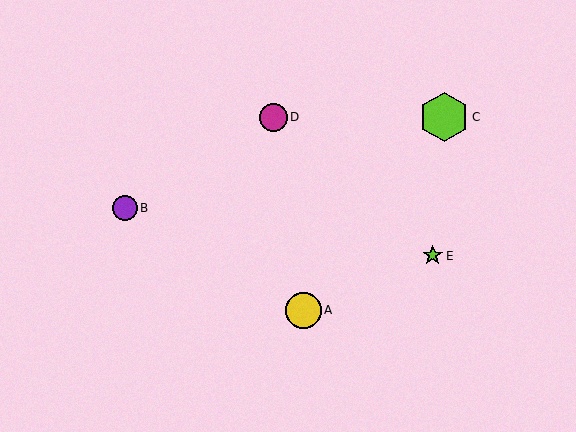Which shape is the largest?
The lime hexagon (labeled C) is the largest.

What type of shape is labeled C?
Shape C is a lime hexagon.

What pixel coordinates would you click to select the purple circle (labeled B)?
Click at (125, 208) to select the purple circle B.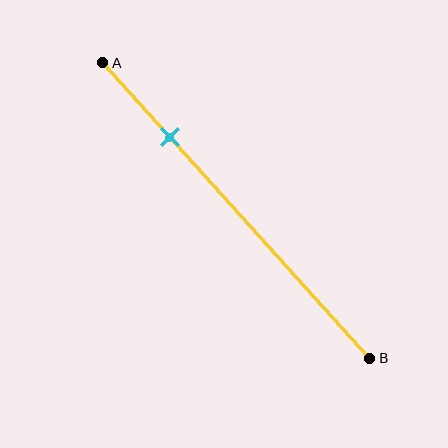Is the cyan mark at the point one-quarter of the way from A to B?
Yes, the mark is approximately at the one-quarter point.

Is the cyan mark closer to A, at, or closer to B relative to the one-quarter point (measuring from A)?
The cyan mark is approximately at the one-quarter point of segment AB.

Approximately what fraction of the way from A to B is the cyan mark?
The cyan mark is approximately 25% of the way from A to B.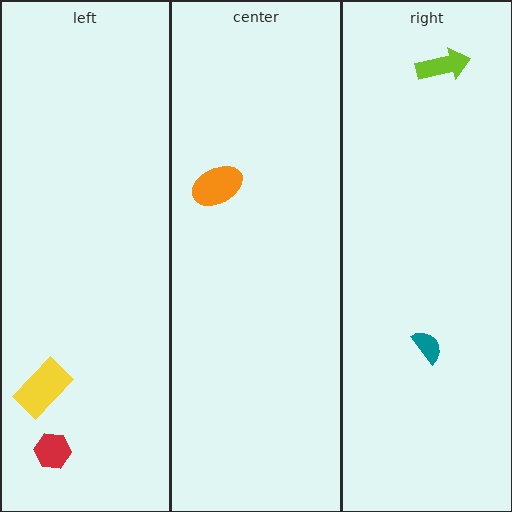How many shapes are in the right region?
2.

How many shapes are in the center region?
1.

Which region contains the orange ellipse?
The center region.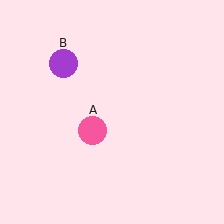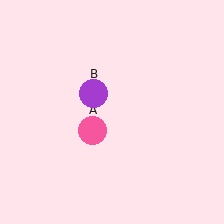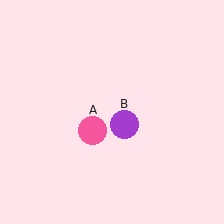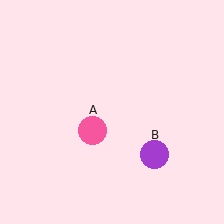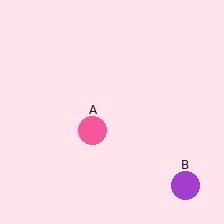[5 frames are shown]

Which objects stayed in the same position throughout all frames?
Pink circle (object A) remained stationary.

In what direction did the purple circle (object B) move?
The purple circle (object B) moved down and to the right.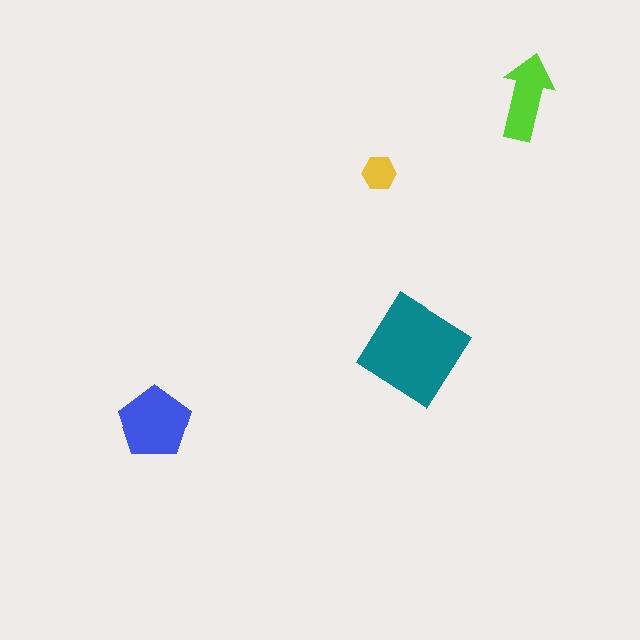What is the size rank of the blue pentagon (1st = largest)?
2nd.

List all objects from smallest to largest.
The yellow hexagon, the lime arrow, the blue pentagon, the teal diamond.